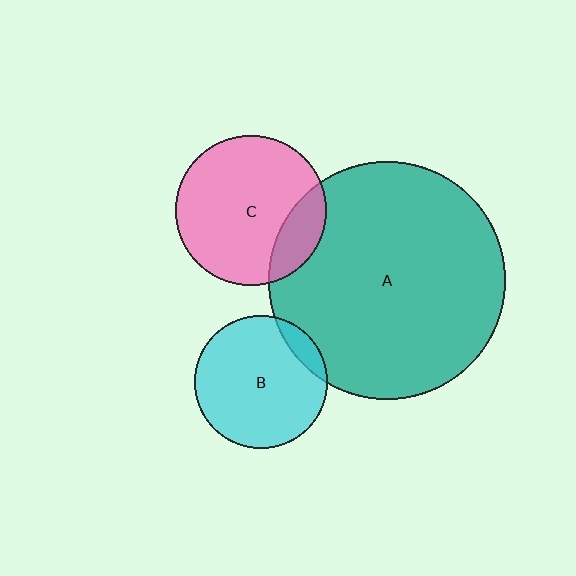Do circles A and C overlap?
Yes.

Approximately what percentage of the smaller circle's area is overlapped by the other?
Approximately 20%.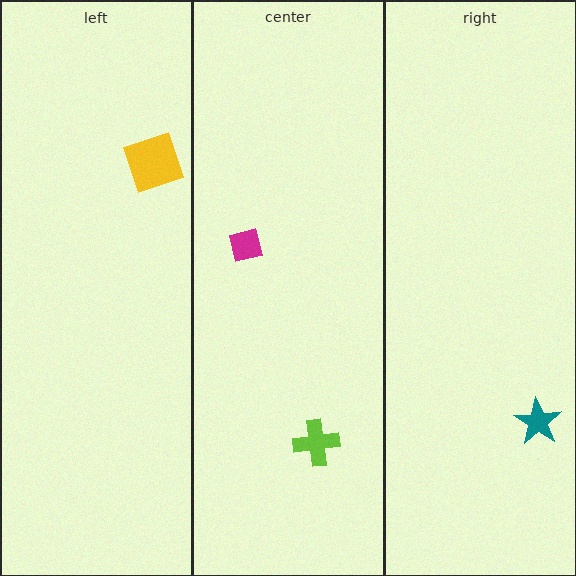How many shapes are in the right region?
1.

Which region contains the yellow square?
The left region.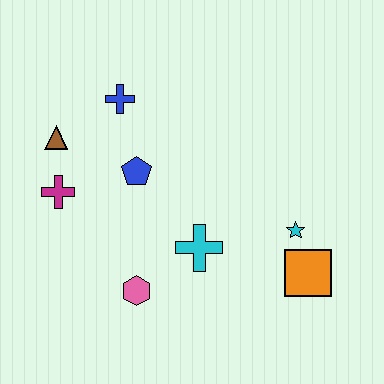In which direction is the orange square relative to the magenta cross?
The orange square is to the right of the magenta cross.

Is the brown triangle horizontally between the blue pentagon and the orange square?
No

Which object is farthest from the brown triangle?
The orange square is farthest from the brown triangle.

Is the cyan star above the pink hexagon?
Yes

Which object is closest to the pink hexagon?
The cyan cross is closest to the pink hexagon.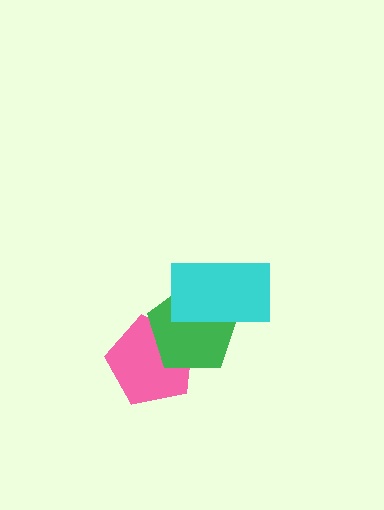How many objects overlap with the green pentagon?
2 objects overlap with the green pentagon.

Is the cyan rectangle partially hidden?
No, no other shape covers it.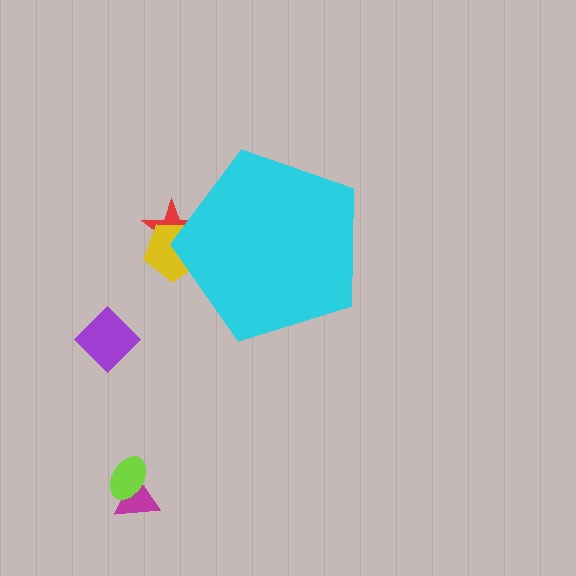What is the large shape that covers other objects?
A cyan pentagon.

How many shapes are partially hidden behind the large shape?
2 shapes are partially hidden.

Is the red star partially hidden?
Yes, the red star is partially hidden behind the cyan pentagon.